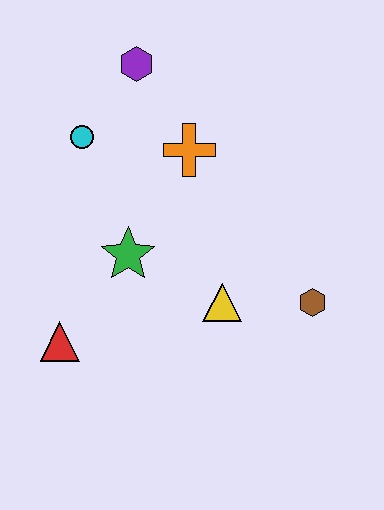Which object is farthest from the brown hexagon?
The purple hexagon is farthest from the brown hexagon.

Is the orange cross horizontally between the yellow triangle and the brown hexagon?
No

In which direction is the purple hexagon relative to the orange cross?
The purple hexagon is above the orange cross.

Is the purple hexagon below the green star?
No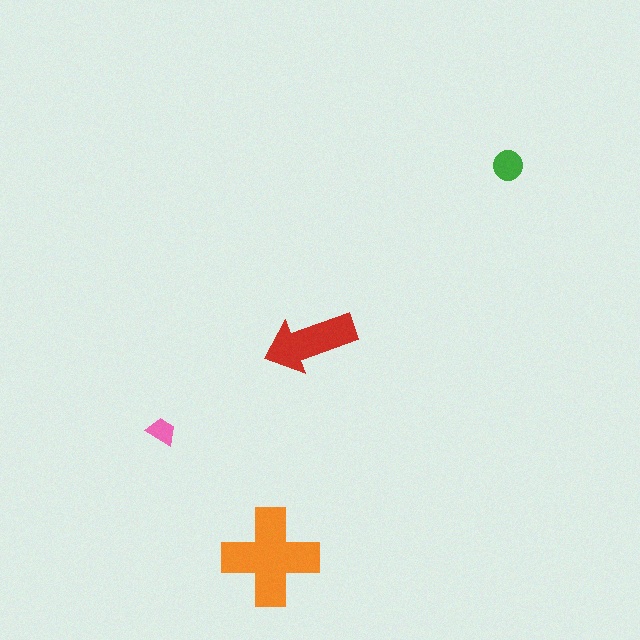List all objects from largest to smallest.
The orange cross, the red arrow, the green circle, the pink trapezoid.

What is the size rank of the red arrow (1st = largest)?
2nd.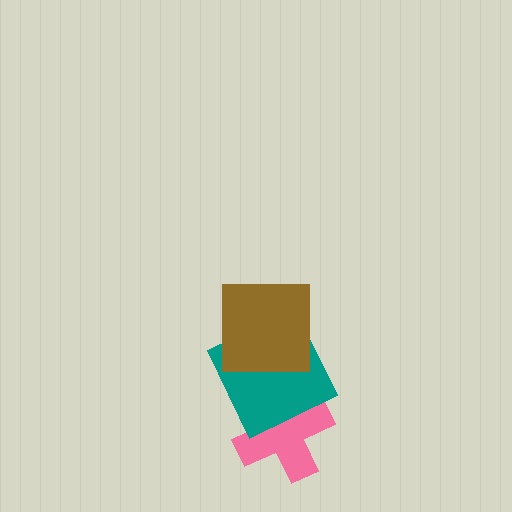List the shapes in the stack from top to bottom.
From top to bottom: the brown square, the teal square, the pink cross.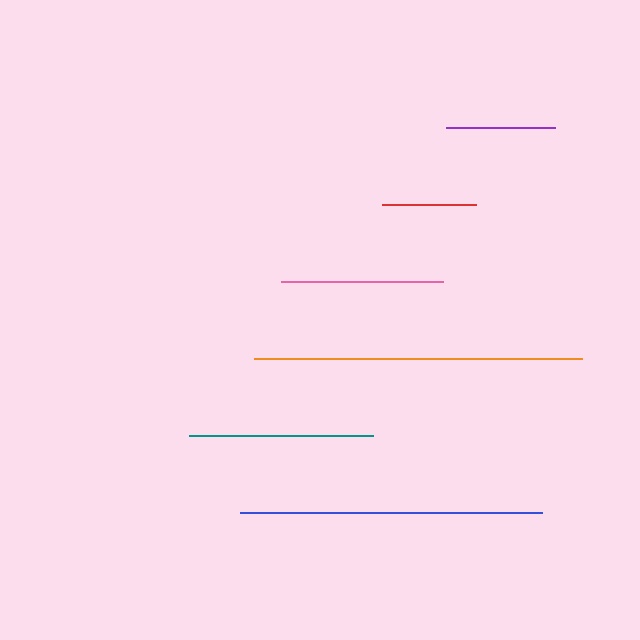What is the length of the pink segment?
The pink segment is approximately 163 pixels long.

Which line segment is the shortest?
The red line is the shortest at approximately 94 pixels.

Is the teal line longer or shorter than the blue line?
The blue line is longer than the teal line.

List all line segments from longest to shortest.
From longest to shortest: orange, blue, teal, pink, purple, red.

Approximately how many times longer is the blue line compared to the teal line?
The blue line is approximately 1.6 times the length of the teal line.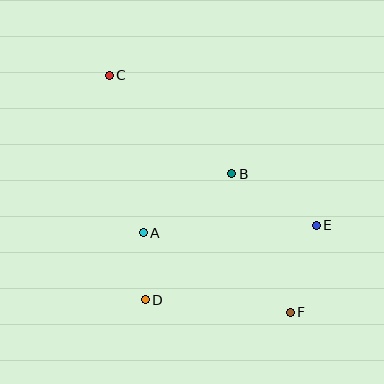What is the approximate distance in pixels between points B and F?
The distance between B and F is approximately 151 pixels.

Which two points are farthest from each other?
Points C and F are farthest from each other.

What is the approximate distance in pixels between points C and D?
The distance between C and D is approximately 227 pixels.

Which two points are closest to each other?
Points A and D are closest to each other.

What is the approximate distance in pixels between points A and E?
The distance between A and E is approximately 173 pixels.